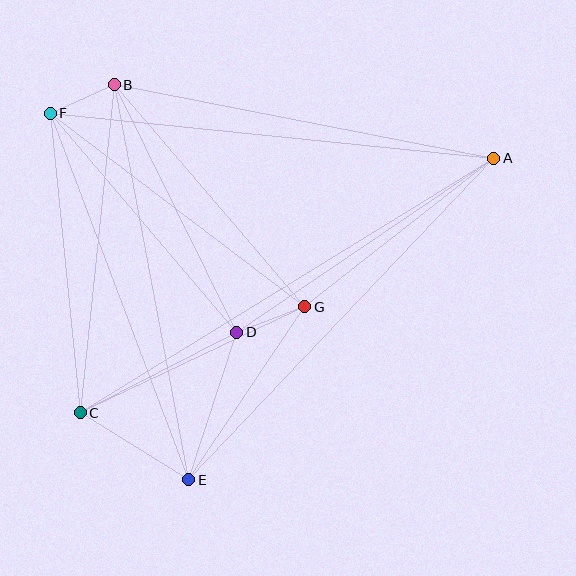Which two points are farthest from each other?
Points A and C are farthest from each other.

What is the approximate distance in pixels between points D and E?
The distance between D and E is approximately 155 pixels.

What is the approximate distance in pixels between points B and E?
The distance between B and E is approximately 402 pixels.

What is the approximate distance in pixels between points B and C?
The distance between B and C is approximately 330 pixels.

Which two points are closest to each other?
Points B and F are closest to each other.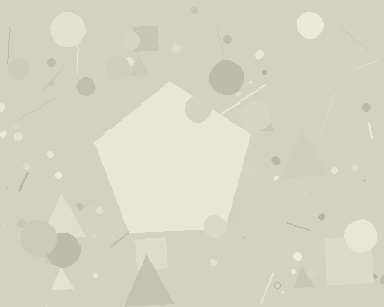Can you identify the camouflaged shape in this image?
The camouflaged shape is a pentagon.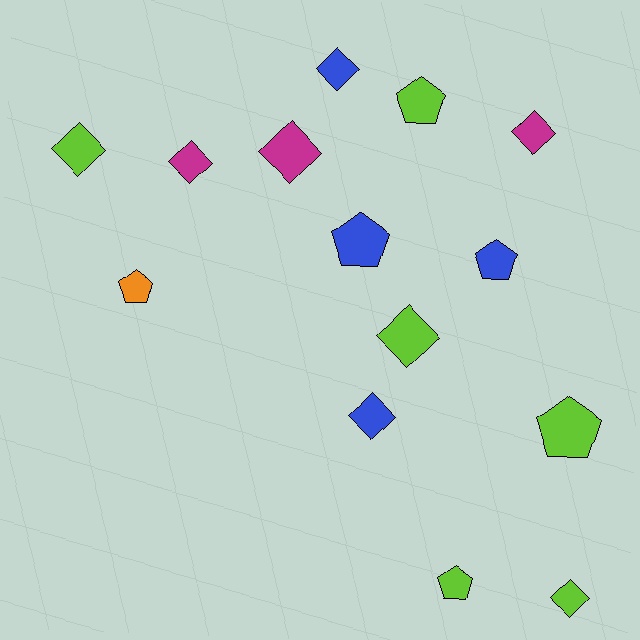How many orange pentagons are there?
There is 1 orange pentagon.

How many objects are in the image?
There are 14 objects.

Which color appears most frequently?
Lime, with 6 objects.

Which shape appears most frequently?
Diamond, with 8 objects.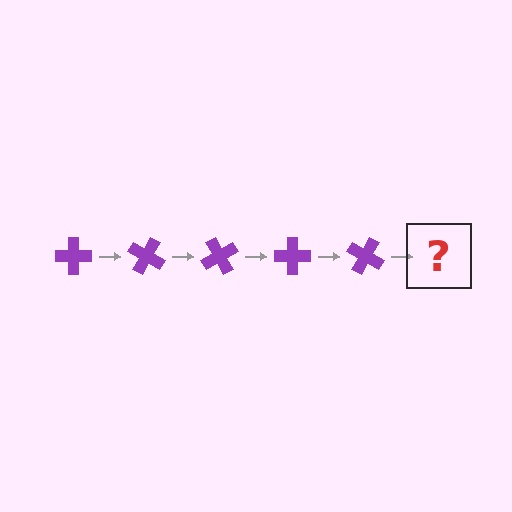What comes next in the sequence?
The next element should be a purple cross rotated 150 degrees.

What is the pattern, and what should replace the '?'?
The pattern is that the cross rotates 30 degrees each step. The '?' should be a purple cross rotated 150 degrees.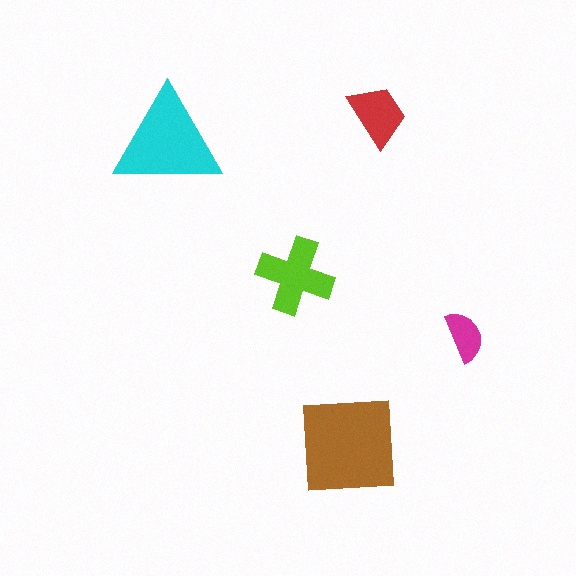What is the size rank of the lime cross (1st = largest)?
3rd.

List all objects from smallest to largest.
The magenta semicircle, the red trapezoid, the lime cross, the cyan triangle, the brown square.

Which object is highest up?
The red trapezoid is topmost.